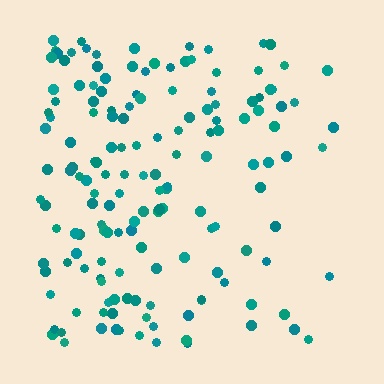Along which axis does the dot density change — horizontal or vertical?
Horizontal.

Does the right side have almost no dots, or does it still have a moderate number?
Still a moderate number, just noticeably fewer than the left.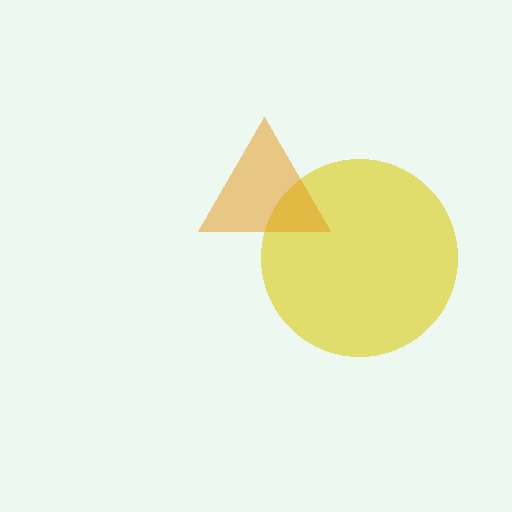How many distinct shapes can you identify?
There are 2 distinct shapes: a yellow circle, an orange triangle.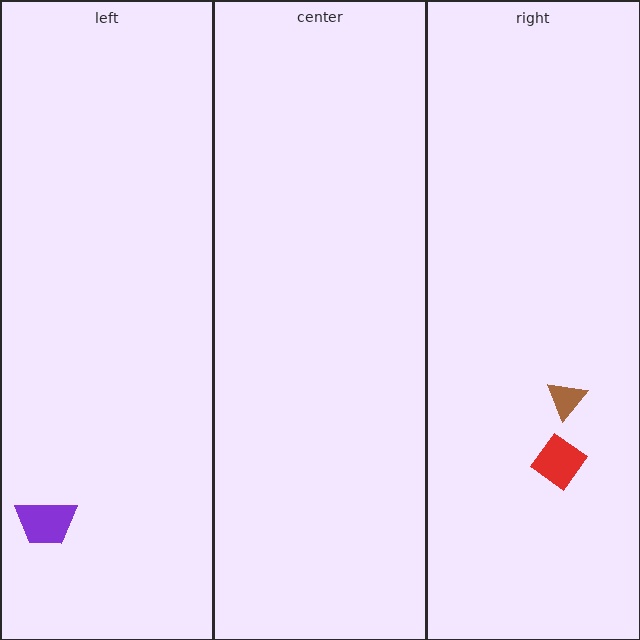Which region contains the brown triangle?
The right region.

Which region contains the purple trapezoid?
The left region.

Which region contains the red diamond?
The right region.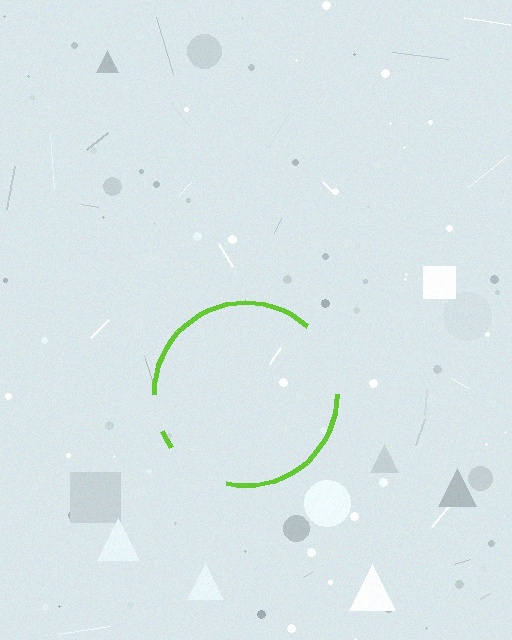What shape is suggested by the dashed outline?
The dashed outline suggests a circle.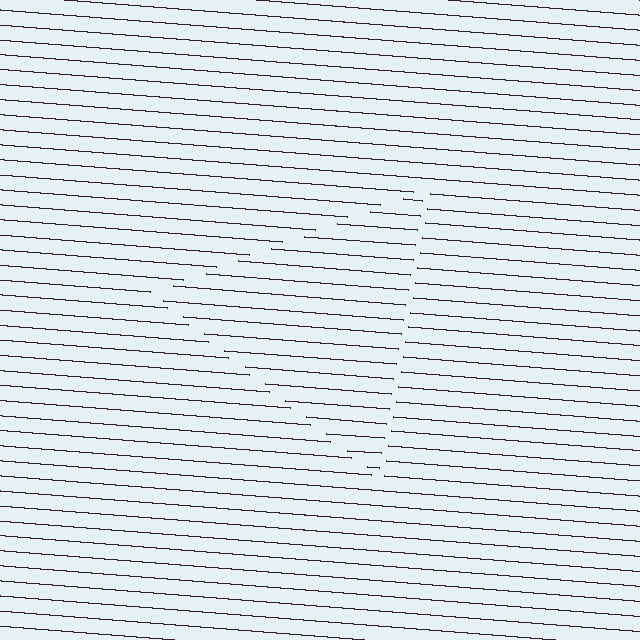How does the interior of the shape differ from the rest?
The interior of the shape contains the same grating, shifted by half a period — the contour is defined by the phase discontinuity where line-ends from the inner and outer gratings abut.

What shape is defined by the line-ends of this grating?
An illusory triangle. The interior of the shape contains the same grating, shifted by half a period — the contour is defined by the phase discontinuity where line-ends from the inner and outer gratings abut.